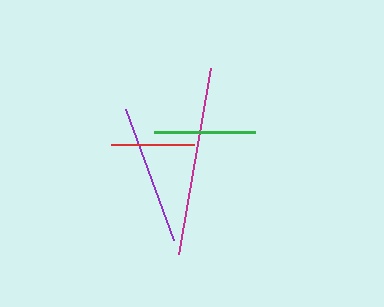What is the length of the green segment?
The green segment is approximately 100 pixels long.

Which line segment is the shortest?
The red line is the shortest at approximately 83 pixels.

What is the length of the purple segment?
The purple segment is approximately 140 pixels long.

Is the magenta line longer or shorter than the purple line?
The magenta line is longer than the purple line.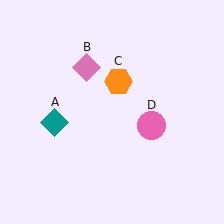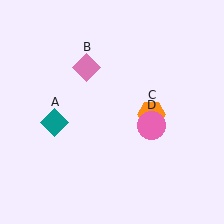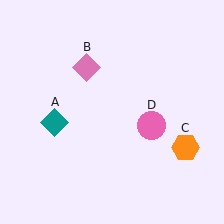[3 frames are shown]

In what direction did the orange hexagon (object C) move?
The orange hexagon (object C) moved down and to the right.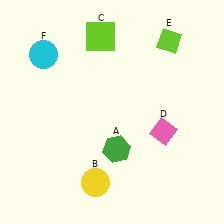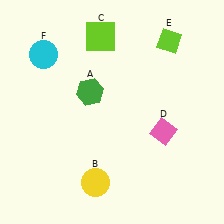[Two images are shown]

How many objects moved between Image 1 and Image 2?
1 object moved between the two images.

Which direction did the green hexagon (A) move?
The green hexagon (A) moved up.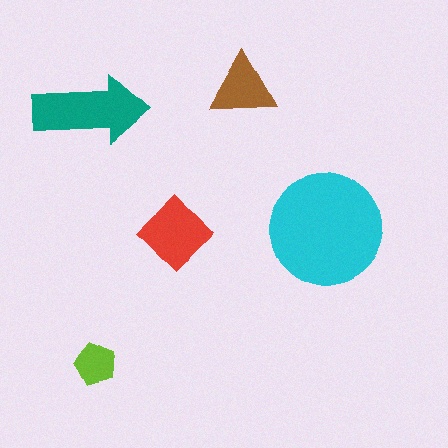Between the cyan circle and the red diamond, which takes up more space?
The cyan circle.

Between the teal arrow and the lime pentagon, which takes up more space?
The teal arrow.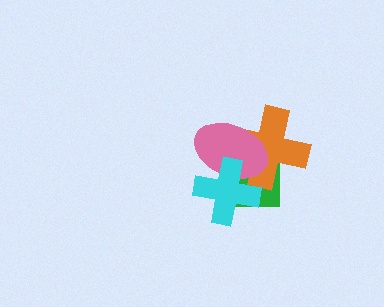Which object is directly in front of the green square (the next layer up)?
The orange cross is directly in front of the green square.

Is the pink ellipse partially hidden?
Yes, it is partially covered by another shape.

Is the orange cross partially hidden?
Yes, it is partially covered by another shape.